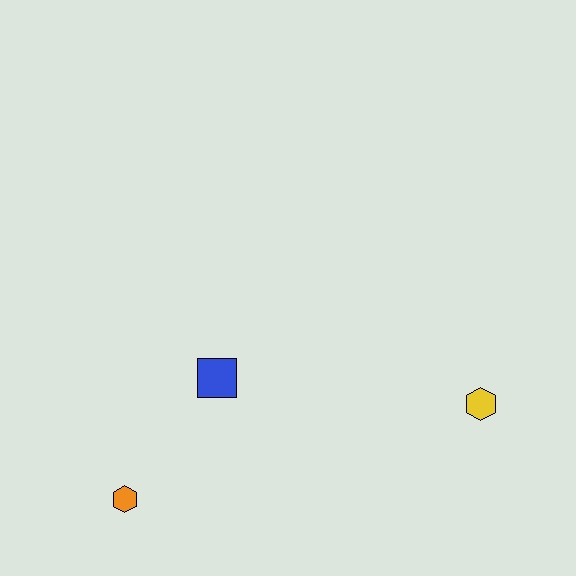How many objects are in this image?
There are 3 objects.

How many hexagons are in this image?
There are 2 hexagons.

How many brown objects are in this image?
There are no brown objects.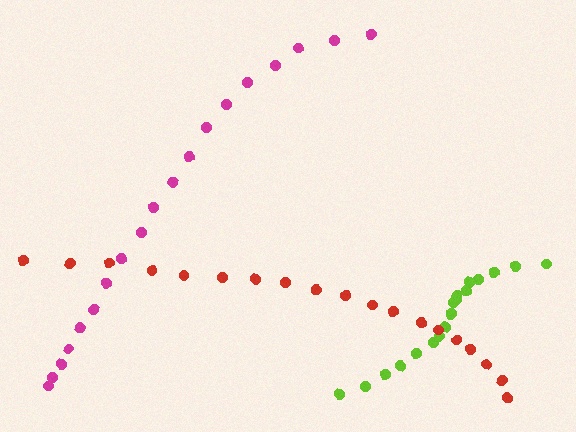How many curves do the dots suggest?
There are 3 distinct paths.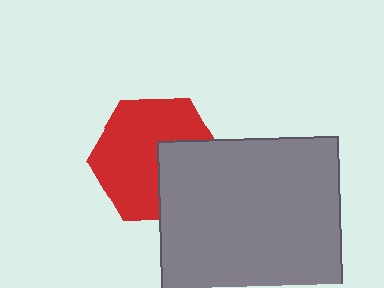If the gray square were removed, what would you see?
You would see the complete red hexagon.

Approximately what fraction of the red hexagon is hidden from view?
Roughly 33% of the red hexagon is hidden behind the gray square.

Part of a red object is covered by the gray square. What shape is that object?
It is a hexagon.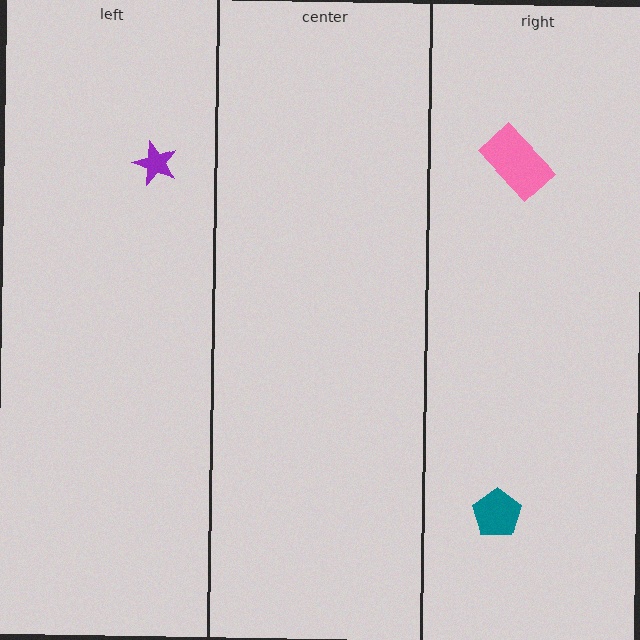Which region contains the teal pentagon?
The right region.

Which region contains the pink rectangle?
The right region.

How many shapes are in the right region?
2.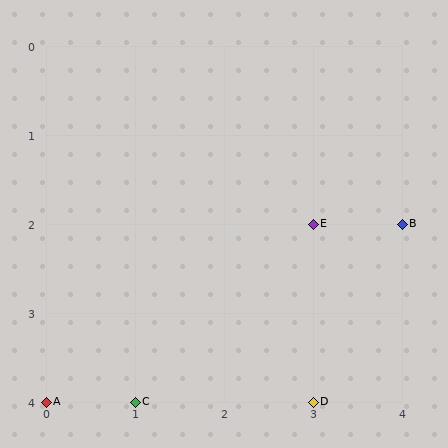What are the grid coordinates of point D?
Point D is at grid coordinates (3, 4).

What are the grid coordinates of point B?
Point B is at grid coordinates (4, 2).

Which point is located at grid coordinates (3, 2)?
Point E is at (3, 2).